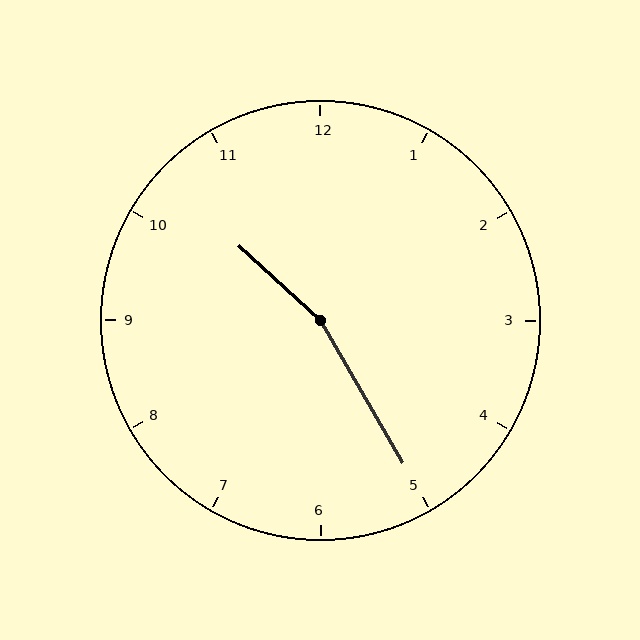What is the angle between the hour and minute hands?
Approximately 162 degrees.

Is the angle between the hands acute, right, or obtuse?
It is obtuse.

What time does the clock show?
10:25.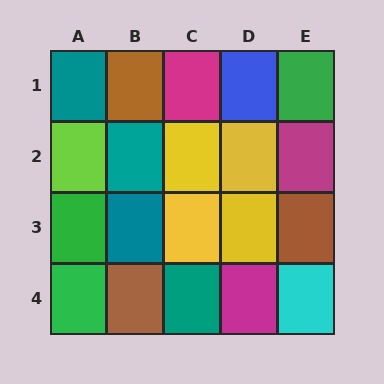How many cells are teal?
4 cells are teal.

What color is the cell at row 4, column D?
Magenta.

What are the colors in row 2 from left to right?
Lime, teal, yellow, yellow, magenta.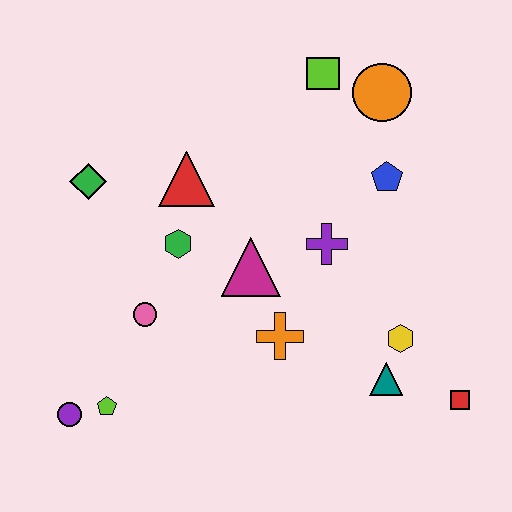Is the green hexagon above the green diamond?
No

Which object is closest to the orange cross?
The magenta triangle is closest to the orange cross.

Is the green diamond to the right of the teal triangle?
No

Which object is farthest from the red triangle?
The red square is farthest from the red triangle.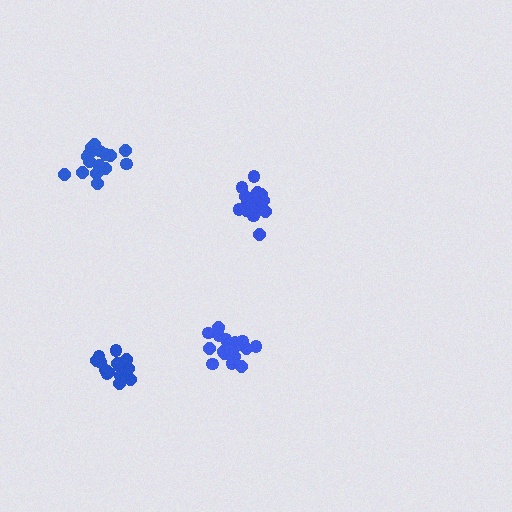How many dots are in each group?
Group 1: 18 dots, Group 2: 14 dots, Group 3: 17 dots, Group 4: 18 dots (67 total).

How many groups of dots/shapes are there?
There are 4 groups.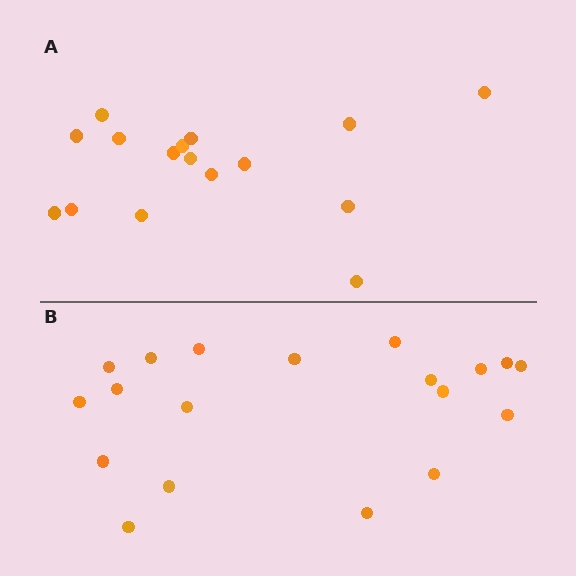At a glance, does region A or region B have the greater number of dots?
Region B (the bottom region) has more dots.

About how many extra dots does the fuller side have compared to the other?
Region B has just a few more — roughly 2 or 3 more dots than region A.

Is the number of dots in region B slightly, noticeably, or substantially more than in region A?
Region B has only slightly more — the two regions are fairly close. The ratio is roughly 1.2 to 1.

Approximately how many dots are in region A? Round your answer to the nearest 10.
About 20 dots. (The exact count is 16, which rounds to 20.)